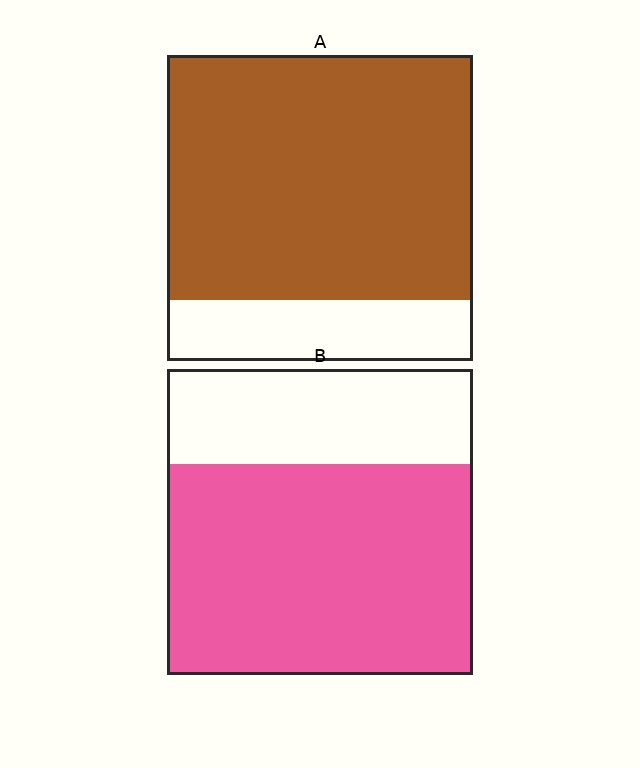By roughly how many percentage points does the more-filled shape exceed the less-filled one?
By roughly 10 percentage points (A over B).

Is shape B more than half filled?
Yes.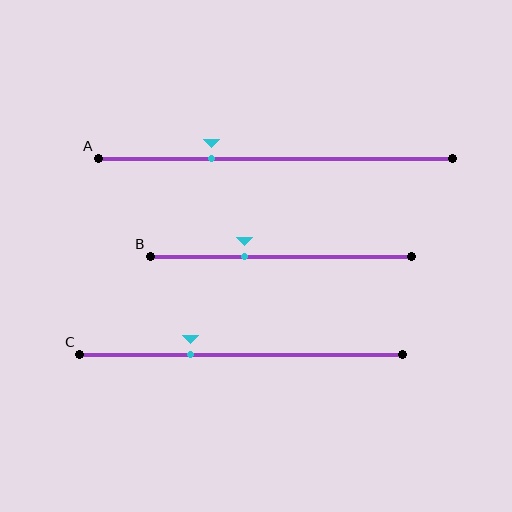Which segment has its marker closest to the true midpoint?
Segment B has its marker closest to the true midpoint.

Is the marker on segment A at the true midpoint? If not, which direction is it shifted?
No, the marker on segment A is shifted to the left by about 18% of the segment length.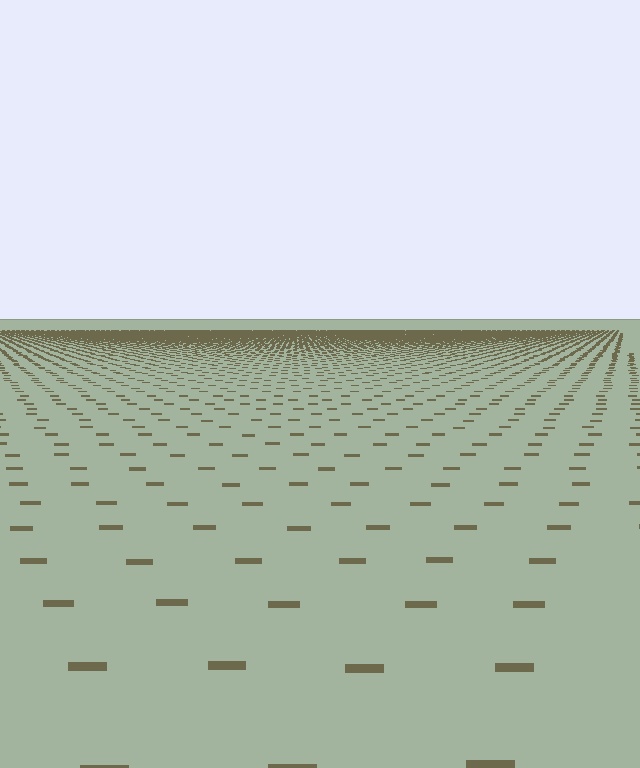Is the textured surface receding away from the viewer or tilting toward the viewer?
The surface is receding away from the viewer. Texture elements get smaller and denser toward the top.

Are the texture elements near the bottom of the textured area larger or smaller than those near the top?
Larger. Near the bottom, elements are closer to the viewer and appear at a bigger on-screen size.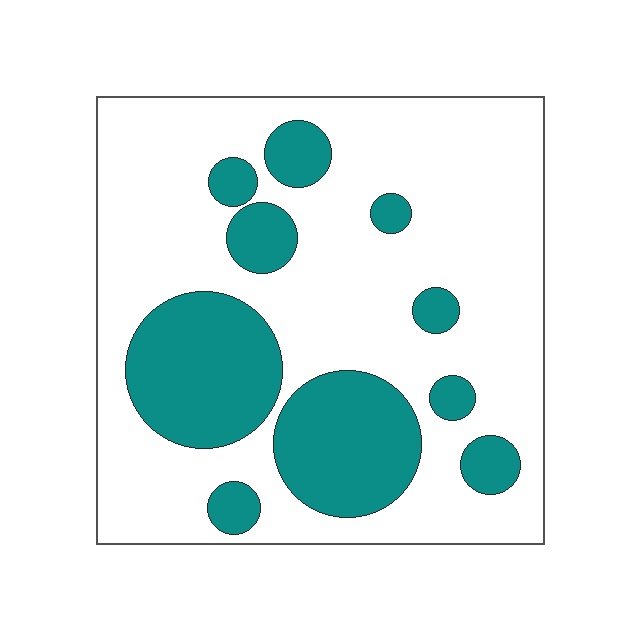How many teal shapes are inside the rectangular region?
10.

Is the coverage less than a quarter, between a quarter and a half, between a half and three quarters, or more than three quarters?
Between a quarter and a half.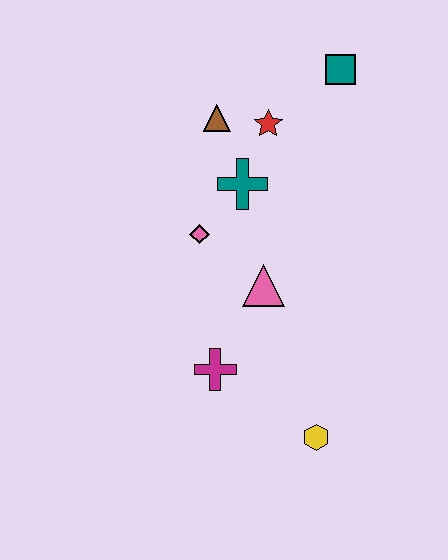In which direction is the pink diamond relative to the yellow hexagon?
The pink diamond is above the yellow hexagon.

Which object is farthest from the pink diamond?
The yellow hexagon is farthest from the pink diamond.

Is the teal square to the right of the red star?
Yes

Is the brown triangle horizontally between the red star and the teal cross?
No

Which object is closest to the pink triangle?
The pink diamond is closest to the pink triangle.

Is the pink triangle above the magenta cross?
Yes